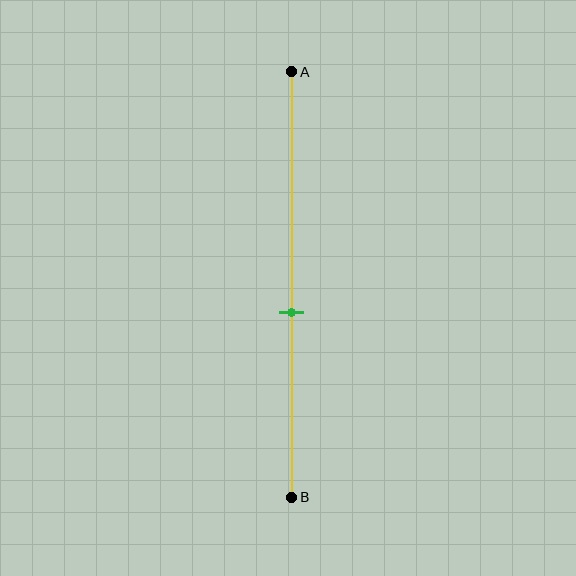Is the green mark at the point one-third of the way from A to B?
No, the mark is at about 55% from A, not at the 33% one-third point.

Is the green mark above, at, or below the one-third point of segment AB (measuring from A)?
The green mark is below the one-third point of segment AB.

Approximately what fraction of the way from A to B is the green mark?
The green mark is approximately 55% of the way from A to B.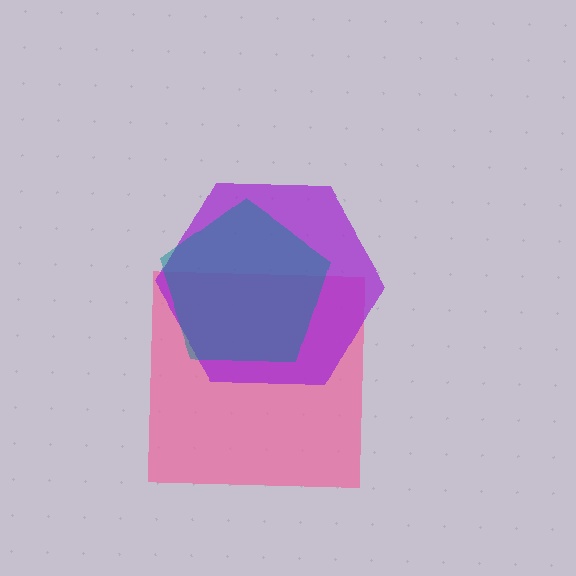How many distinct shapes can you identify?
There are 3 distinct shapes: a pink square, a purple hexagon, a teal pentagon.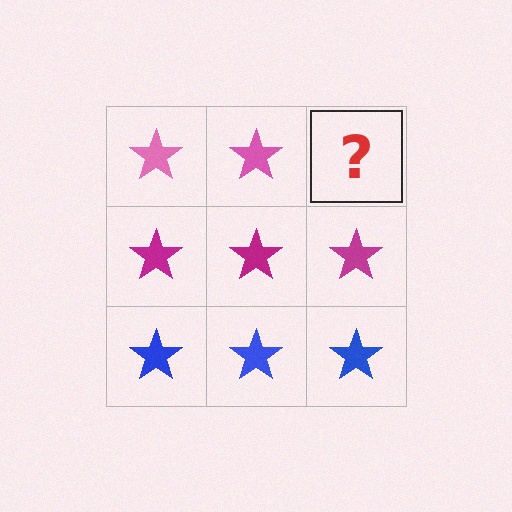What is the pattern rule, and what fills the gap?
The rule is that each row has a consistent color. The gap should be filled with a pink star.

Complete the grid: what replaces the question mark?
The question mark should be replaced with a pink star.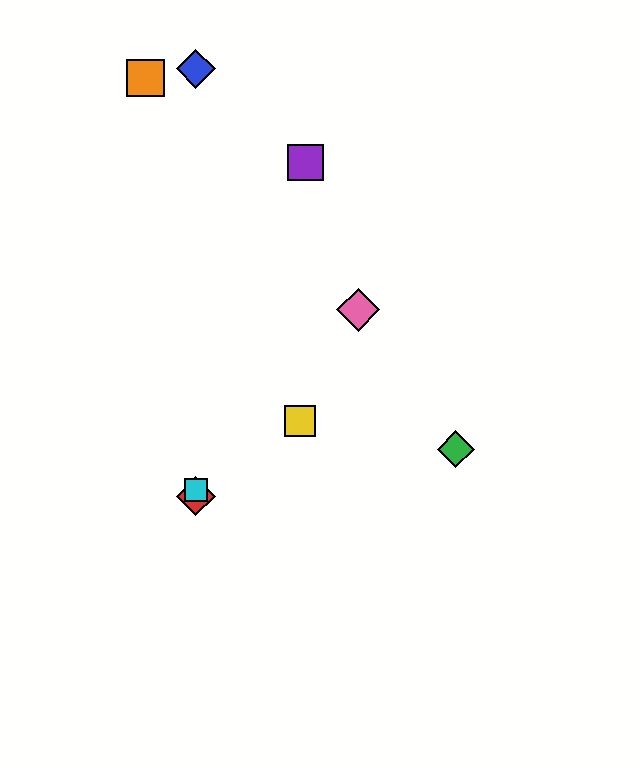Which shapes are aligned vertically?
The red diamond, the blue diamond, the cyan square are aligned vertically.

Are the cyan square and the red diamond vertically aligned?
Yes, both are at x≈196.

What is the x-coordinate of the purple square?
The purple square is at x≈306.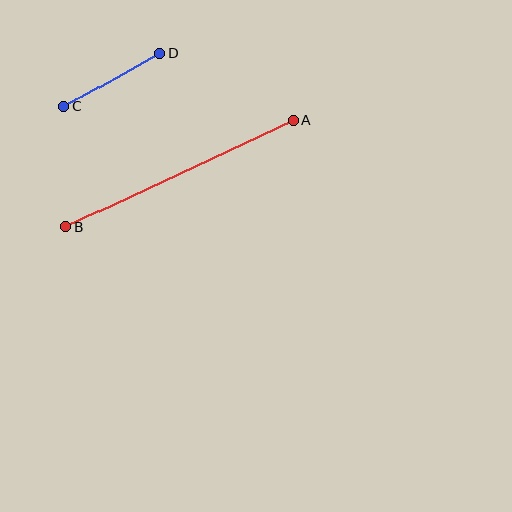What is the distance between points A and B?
The distance is approximately 252 pixels.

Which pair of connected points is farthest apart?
Points A and B are farthest apart.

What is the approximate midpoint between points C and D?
The midpoint is at approximately (112, 80) pixels.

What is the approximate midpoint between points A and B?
The midpoint is at approximately (180, 174) pixels.